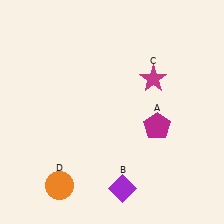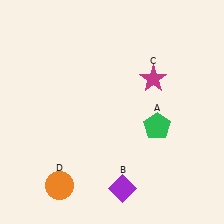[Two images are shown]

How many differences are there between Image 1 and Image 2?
There is 1 difference between the two images.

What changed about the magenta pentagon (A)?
In Image 1, A is magenta. In Image 2, it changed to green.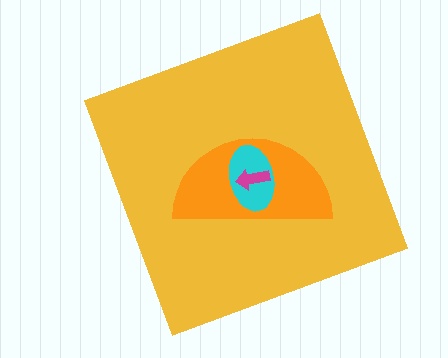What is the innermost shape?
The magenta arrow.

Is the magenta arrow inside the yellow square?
Yes.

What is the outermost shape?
The yellow square.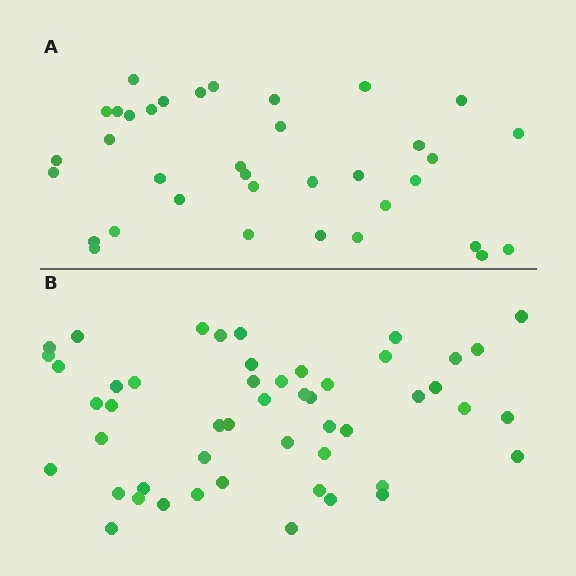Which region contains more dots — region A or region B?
Region B (the bottom region) has more dots.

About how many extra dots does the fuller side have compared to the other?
Region B has approximately 15 more dots than region A.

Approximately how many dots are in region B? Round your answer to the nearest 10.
About 50 dots.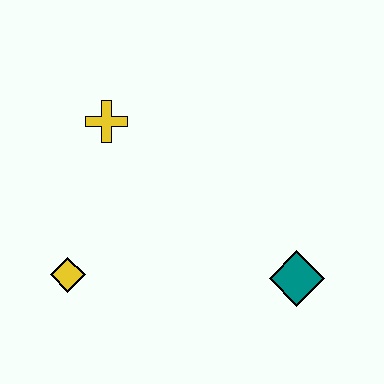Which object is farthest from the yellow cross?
The teal diamond is farthest from the yellow cross.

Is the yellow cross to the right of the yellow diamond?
Yes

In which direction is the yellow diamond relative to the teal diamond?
The yellow diamond is to the left of the teal diamond.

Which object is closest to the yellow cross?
The yellow diamond is closest to the yellow cross.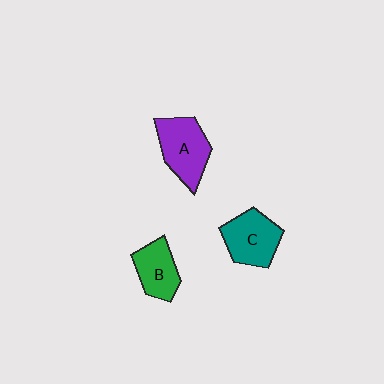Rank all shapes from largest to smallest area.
From largest to smallest: A (purple), C (teal), B (green).